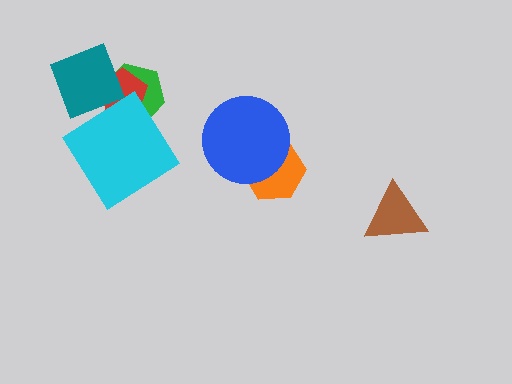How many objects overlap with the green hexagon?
3 objects overlap with the green hexagon.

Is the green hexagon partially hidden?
Yes, it is partially covered by another shape.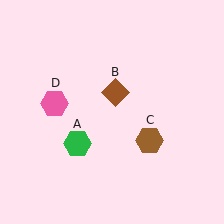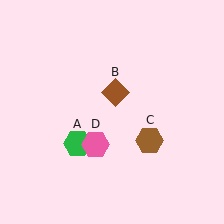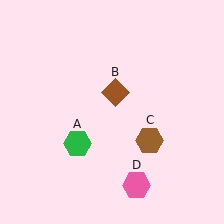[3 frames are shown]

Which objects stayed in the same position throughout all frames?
Green hexagon (object A) and brown diamond (object B) and brown hexagon (object C) remained stationary.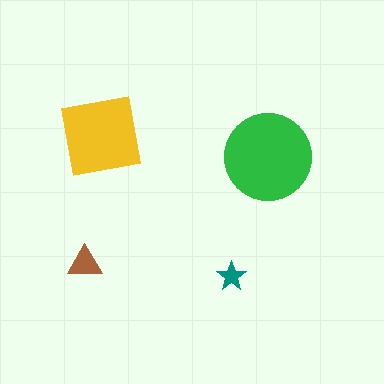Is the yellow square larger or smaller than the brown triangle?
Larger.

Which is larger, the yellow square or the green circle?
The green circle.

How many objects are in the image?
There are 4 objects in the image.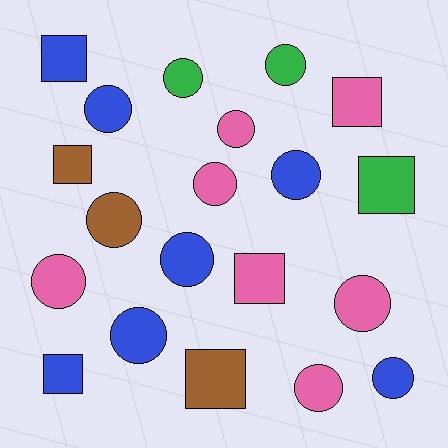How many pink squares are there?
There are 2 pink squares.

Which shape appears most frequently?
Circle, with 13 objects.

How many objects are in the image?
There are 20 objects.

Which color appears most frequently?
Blue, with 7 objects.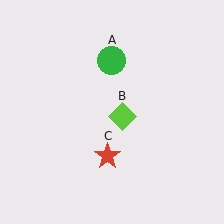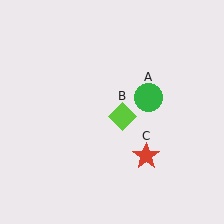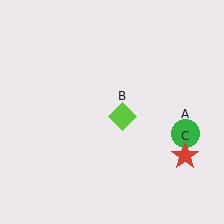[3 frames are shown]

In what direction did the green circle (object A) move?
The green circle (object A) moved down and to the right.